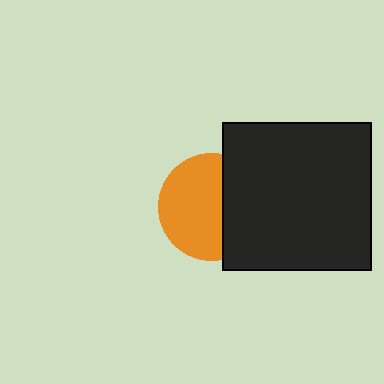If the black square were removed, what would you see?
You would see the complete orange circle.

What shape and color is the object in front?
The object in front is a black square.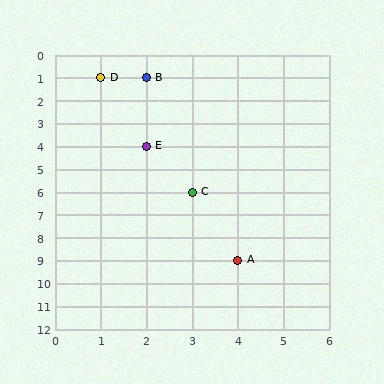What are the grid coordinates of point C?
Point C is at grid coordinates (3, 6).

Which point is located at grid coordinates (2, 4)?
Point E is at (2, 4).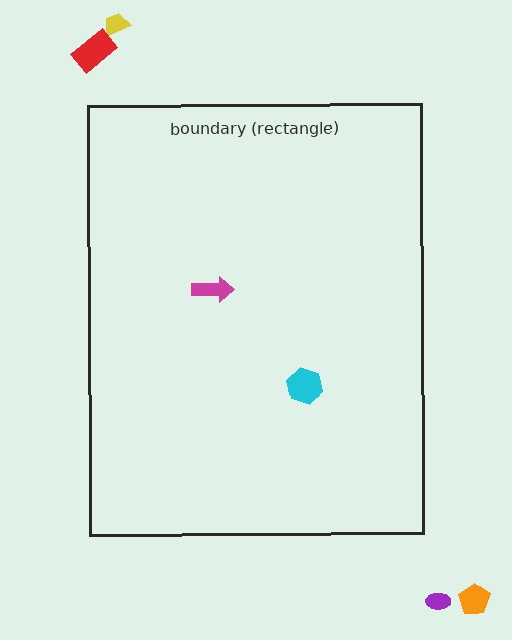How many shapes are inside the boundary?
2 inside, 4 outside.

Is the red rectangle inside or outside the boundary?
Outside.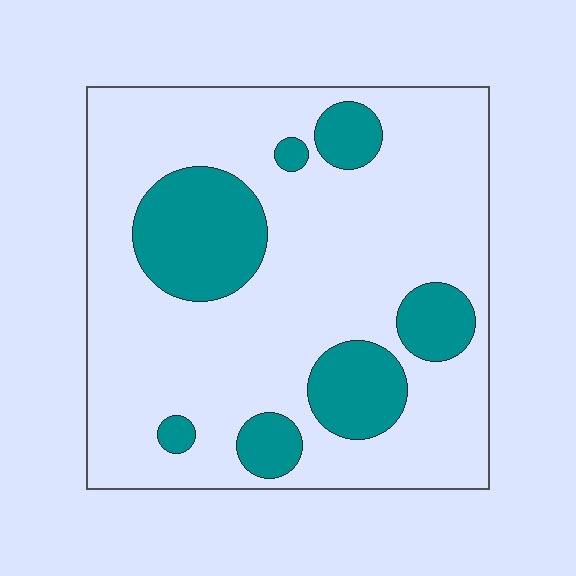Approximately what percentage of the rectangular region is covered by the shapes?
Approximately 25%.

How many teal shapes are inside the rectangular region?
7.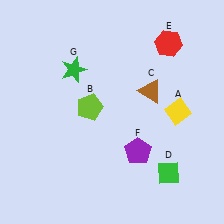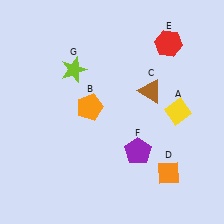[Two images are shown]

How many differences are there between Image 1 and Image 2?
There are 3 differences between the two images.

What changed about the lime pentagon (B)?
In Image 1, B is lime. In Image 2, it changed to orange.